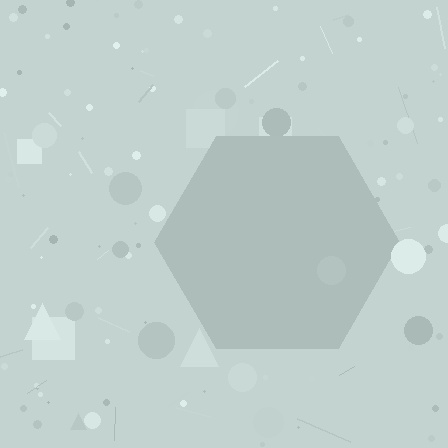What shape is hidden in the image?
A hexagon is hidden in the image.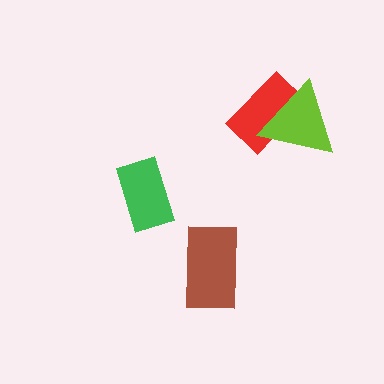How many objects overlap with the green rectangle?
0 objects overlap with the green rectangle.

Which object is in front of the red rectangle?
The lime triangle is in front of the red rectangle.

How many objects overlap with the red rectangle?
1 object overlaps with the red rectangle.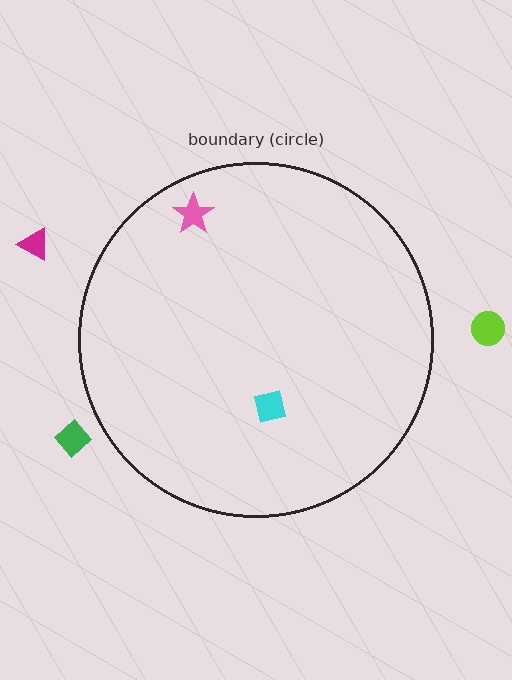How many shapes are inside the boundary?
2 inside, 3 outside.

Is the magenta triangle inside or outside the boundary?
Outside.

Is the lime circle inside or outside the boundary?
Outside.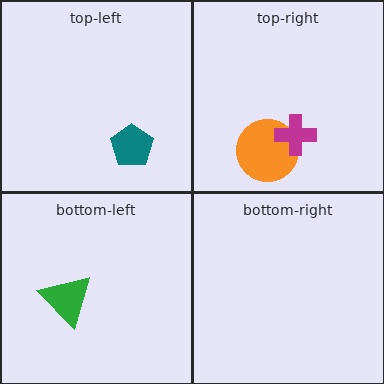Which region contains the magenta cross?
The top-right region.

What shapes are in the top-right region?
The orange circle, the magenta cross.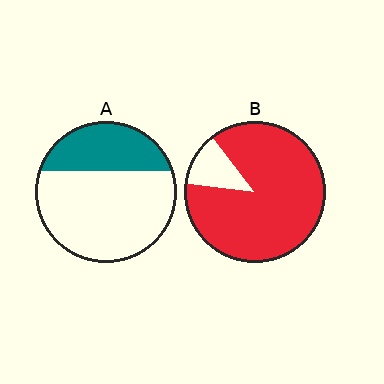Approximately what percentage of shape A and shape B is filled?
A is approximately 30% and B is approximately 90%.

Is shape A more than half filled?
No.